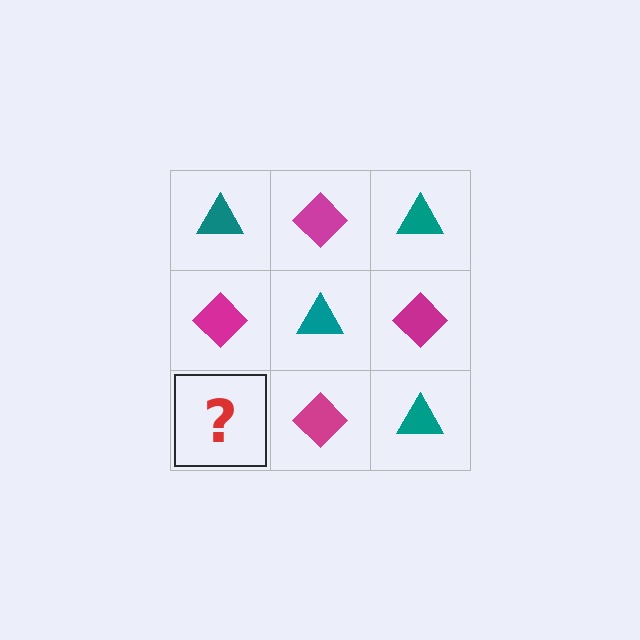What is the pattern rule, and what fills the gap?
The rule is that it alternates teal triangle and magenta diamond in a checkerboard pattern. The gap should be filled with a teal triangle.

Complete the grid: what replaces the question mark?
The question mark should be replaced with a teal triangle.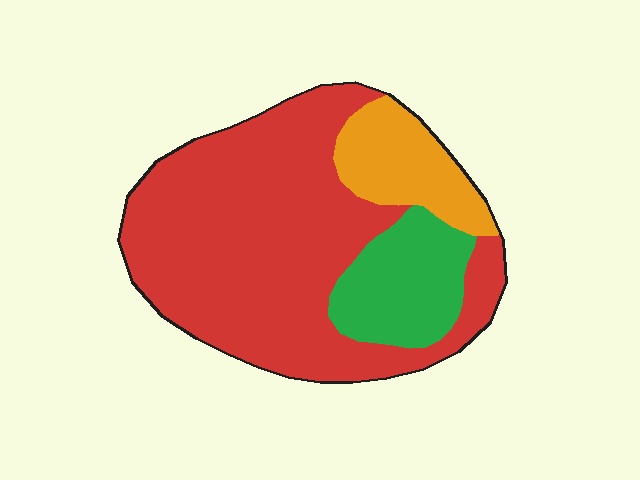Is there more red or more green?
Red.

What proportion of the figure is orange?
Orange takes up about one eighth (1/8) of the figure.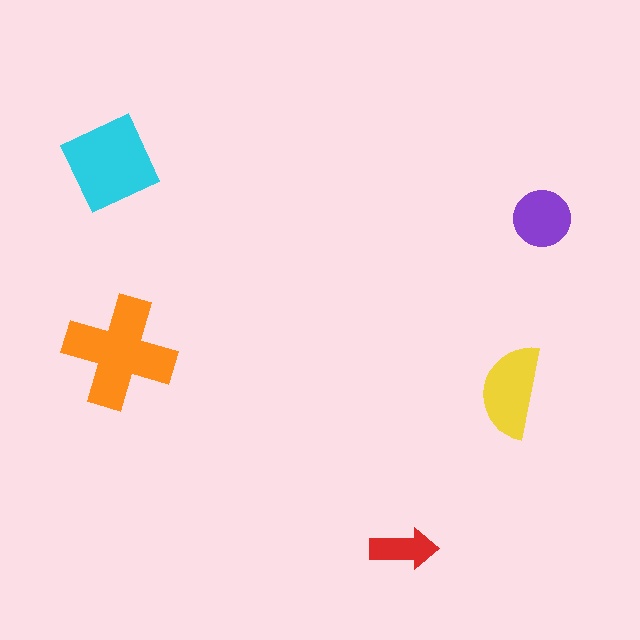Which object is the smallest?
The red arrow.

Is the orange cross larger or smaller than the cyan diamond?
Larger.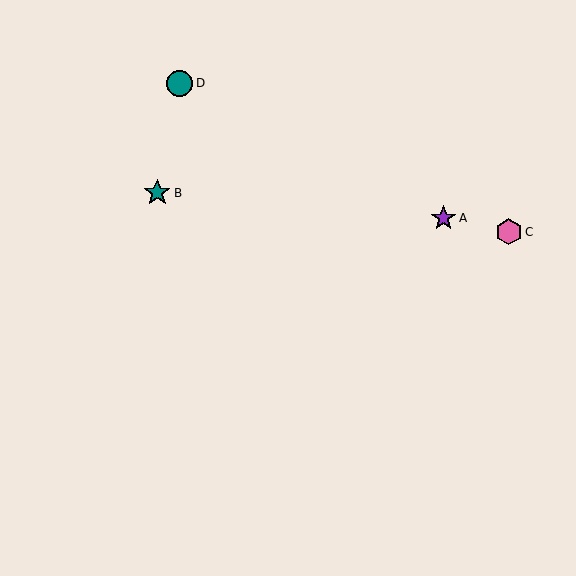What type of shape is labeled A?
Shape A is a purple star.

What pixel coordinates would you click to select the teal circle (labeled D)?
Click at (180, 83) to select the teal circle D.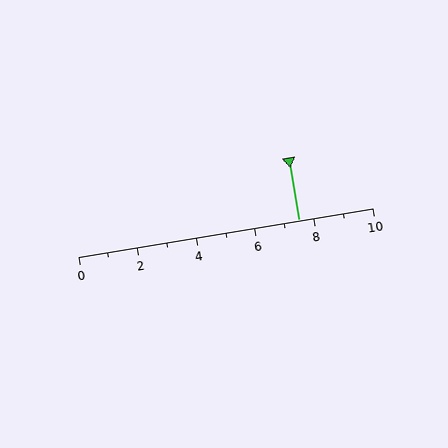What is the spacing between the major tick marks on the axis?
The major ticks are spaced 2 apart.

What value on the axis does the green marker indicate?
The marker indicates approximately 7.5.